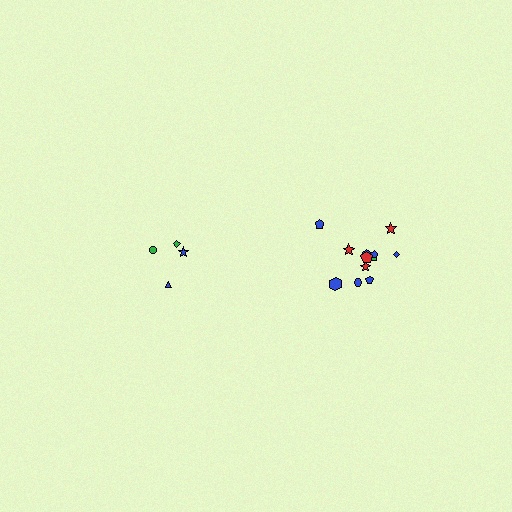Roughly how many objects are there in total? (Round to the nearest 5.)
Roughly 15 objects in total.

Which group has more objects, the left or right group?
The right group.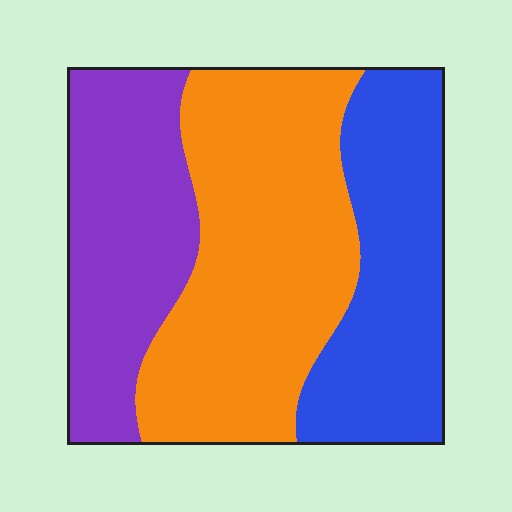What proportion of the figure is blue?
Blue covers around 30% of the figure.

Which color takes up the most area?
Orange, at roughly 45%.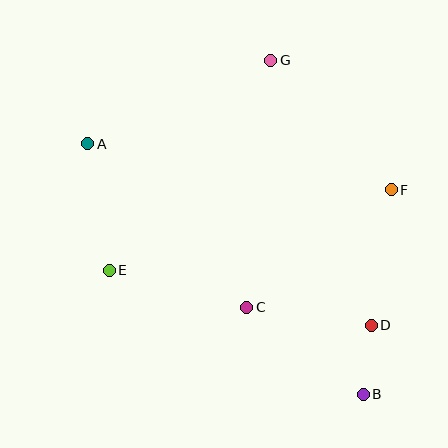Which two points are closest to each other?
Points B and D are closest to each other.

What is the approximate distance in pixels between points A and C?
The distance between A and C is approximately 228 pixels.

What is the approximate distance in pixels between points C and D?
The distance between C and D is approximately 126 pixels.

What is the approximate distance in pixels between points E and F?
The distance between E and F is approximately 293 pixels.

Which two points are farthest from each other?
Points A and B are farthest from each other.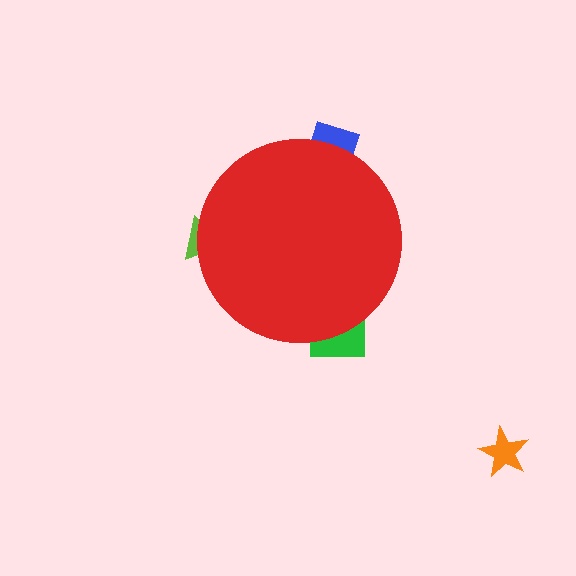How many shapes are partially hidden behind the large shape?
3 shapes are partially hidden.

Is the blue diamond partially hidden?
Yes, the blue diamond is partially hidden behind the red circle.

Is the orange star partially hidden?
No, the orange star is fully visible.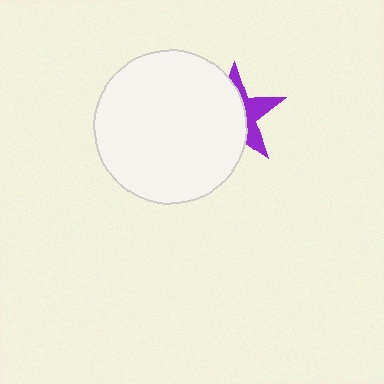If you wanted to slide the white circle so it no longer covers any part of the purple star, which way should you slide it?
Slide it left — that is the most direct way to separate the two shapes.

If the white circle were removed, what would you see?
You would see the complete purple star.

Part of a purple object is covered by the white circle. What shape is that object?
It is a star.